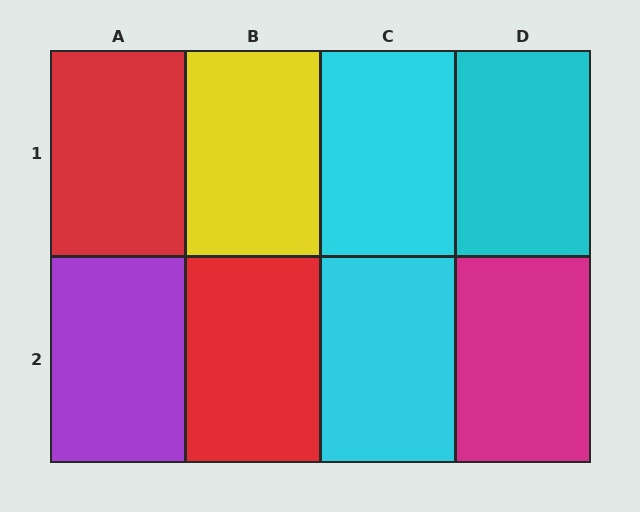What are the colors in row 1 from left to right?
Red, yellow, cyan, cyan.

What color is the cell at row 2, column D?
Magenta.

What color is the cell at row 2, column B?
Red.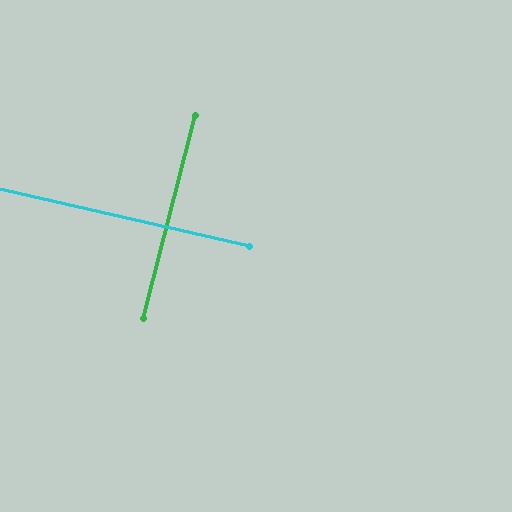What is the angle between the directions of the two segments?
Approximately 89 degrees.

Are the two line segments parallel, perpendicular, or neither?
Perpendicular — they meet at approximately 89°.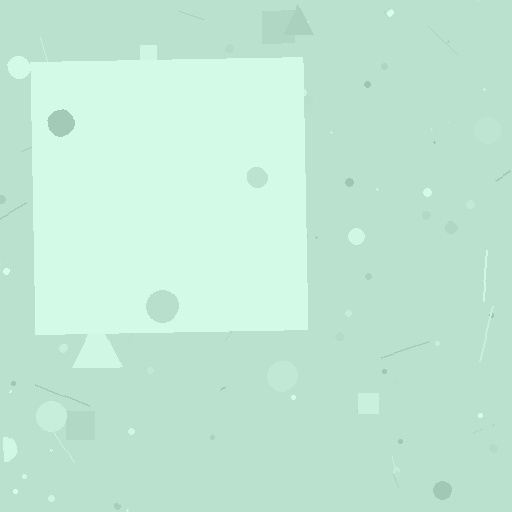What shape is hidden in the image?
A square is hidden in the image.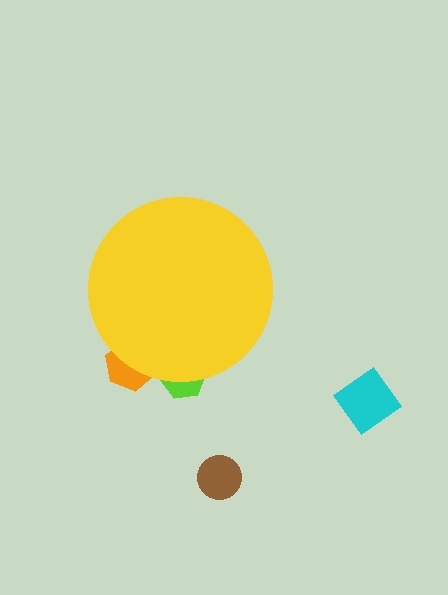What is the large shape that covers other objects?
A yellow circle.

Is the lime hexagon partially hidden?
Yes, the lime hexagon is partially hidden behind the yellow circle.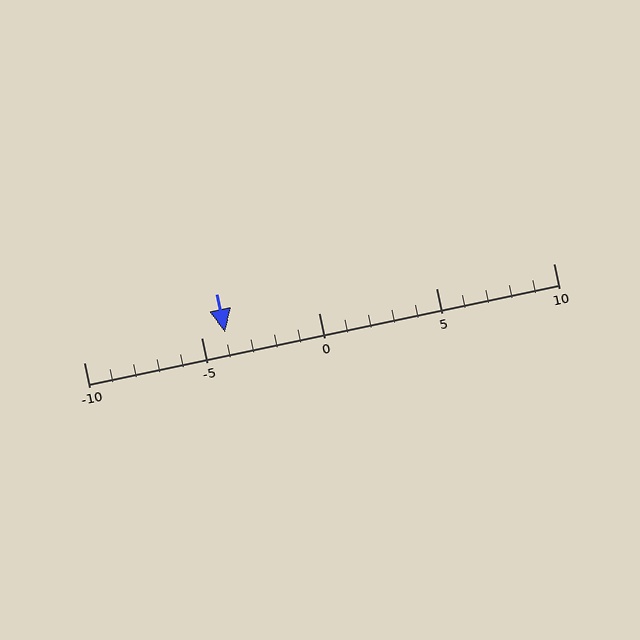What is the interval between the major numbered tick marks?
The major tick marks are spaced 5 units apart.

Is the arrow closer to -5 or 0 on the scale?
The arrow is closer to -5.